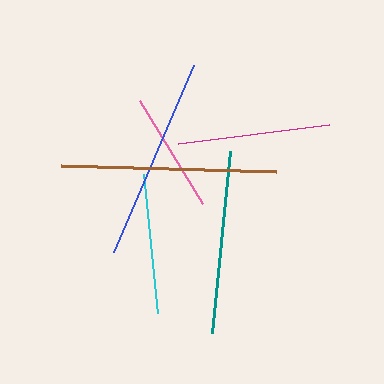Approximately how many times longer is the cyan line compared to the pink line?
The cyan line is approximately 1.2 times the length of the pink line.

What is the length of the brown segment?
The brown segment is approximately 215 pixels long.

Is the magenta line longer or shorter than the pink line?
The magenta line is longer than the pink line.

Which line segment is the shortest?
The pink line is the shortest at approximately 121 pixels.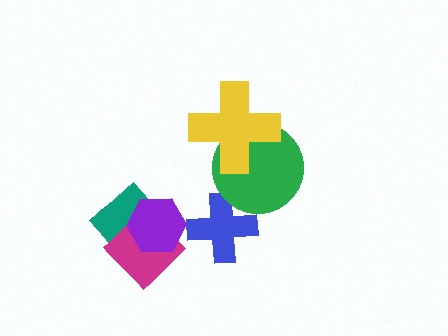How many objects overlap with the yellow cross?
1 object overlaps with the yellow cross.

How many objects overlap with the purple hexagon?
2 objects overlap with the purple hexagon.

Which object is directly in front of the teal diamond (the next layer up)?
The magenta diamond is directly in front of the teal diamond.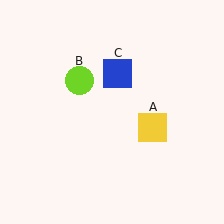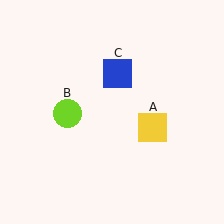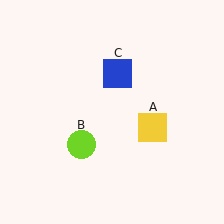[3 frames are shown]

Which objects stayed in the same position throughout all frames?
Yellow square (object A) and blue square (object C) remained stationary.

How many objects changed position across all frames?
1 object changed position: lime circle (object B).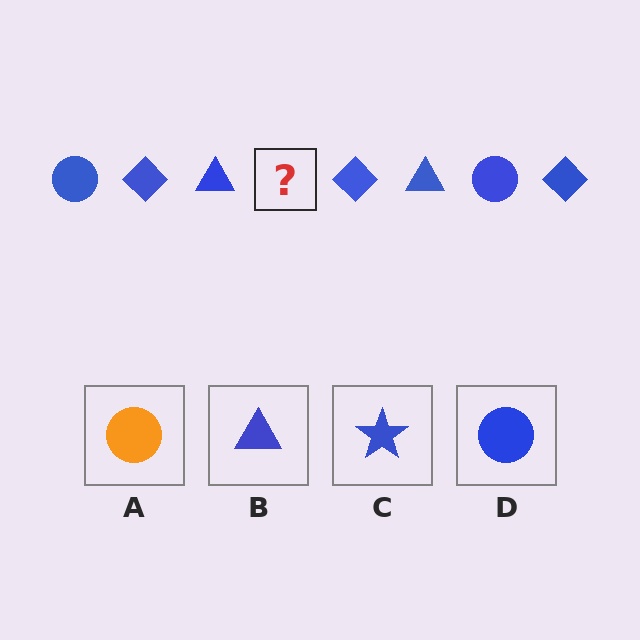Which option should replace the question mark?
Option D.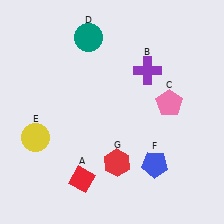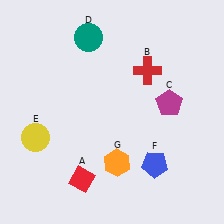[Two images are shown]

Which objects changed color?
B changed from purple to red. C changed from pink to magenta. G changed from red to orange.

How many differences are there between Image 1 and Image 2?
There are 3 differences between the two images.